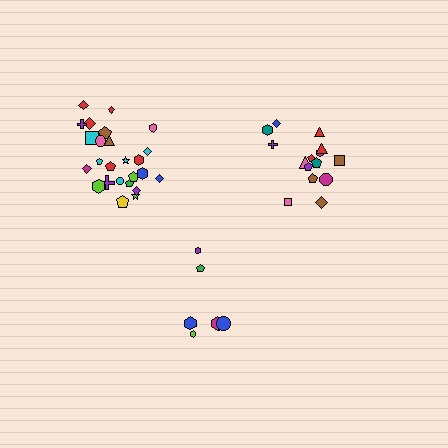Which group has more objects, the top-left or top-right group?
The top-left group.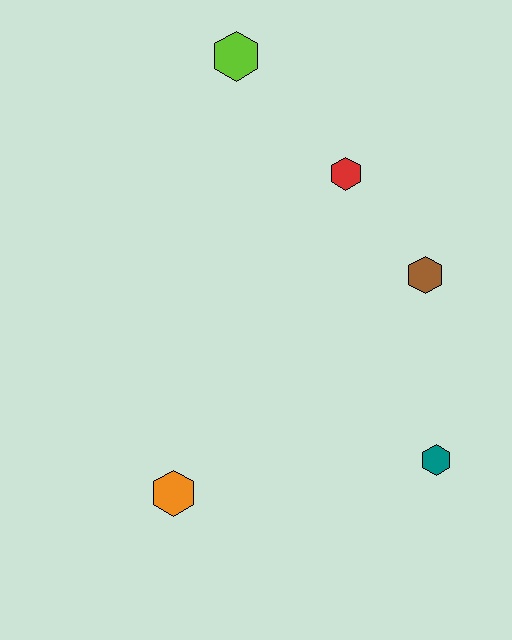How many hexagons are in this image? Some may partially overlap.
There are 5 hexagons.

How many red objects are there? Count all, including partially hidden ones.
There is 1 red object.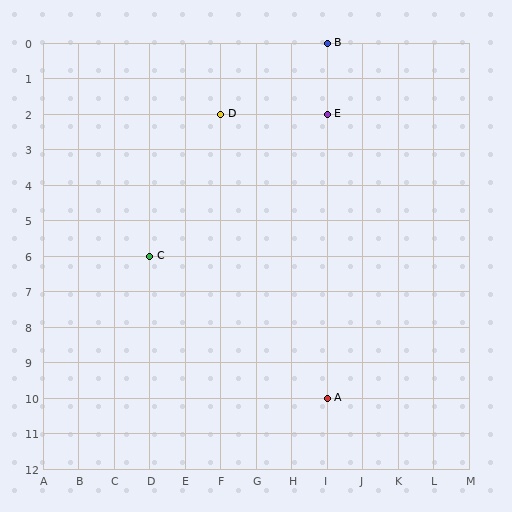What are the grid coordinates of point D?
Point D is at grid coordinates (F, 2).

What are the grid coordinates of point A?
Point A is at grid coordinates (I, 10).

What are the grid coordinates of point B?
Point B is at grid coordinates (I, 0).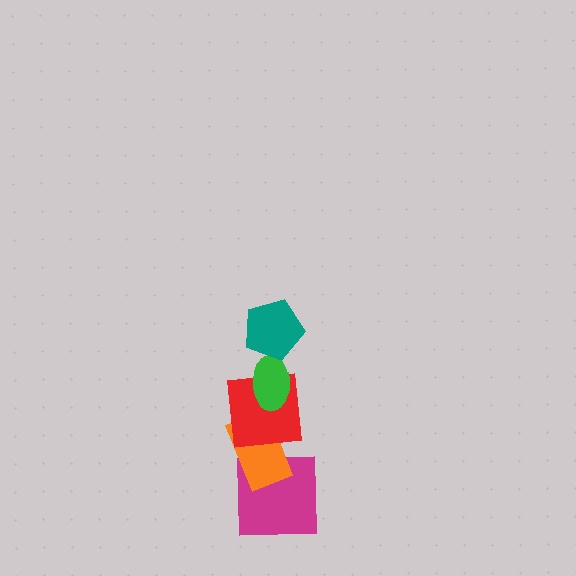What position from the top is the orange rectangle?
The orange rectangle is 4th from the top.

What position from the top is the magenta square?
The magenta square is 5th from the top.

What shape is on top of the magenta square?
The orange rectangle is on top of the magenta square.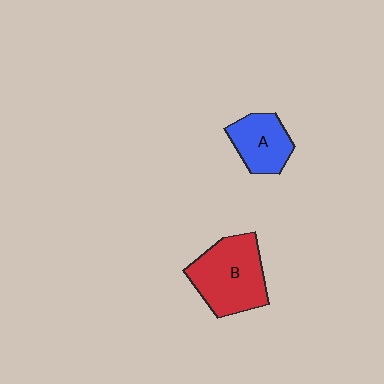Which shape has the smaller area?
Shape A (blue).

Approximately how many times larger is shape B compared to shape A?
Approximately 1.6 times.